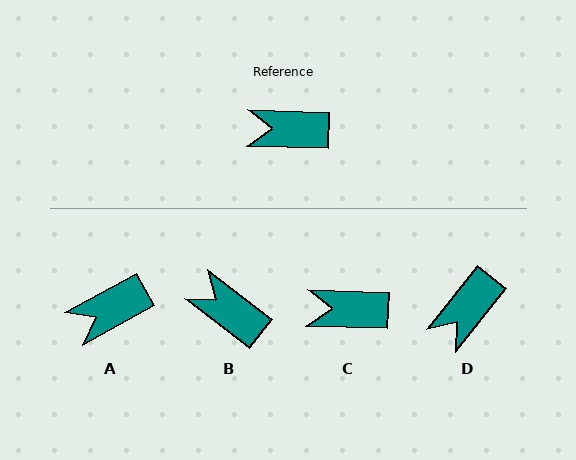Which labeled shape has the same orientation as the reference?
C.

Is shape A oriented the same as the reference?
No, it is off by about 31 degrees.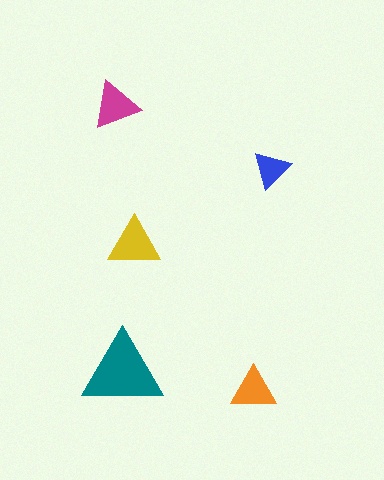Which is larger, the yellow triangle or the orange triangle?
The yellow one.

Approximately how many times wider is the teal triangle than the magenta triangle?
About 1.5 times wider.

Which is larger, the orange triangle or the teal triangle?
The teal one.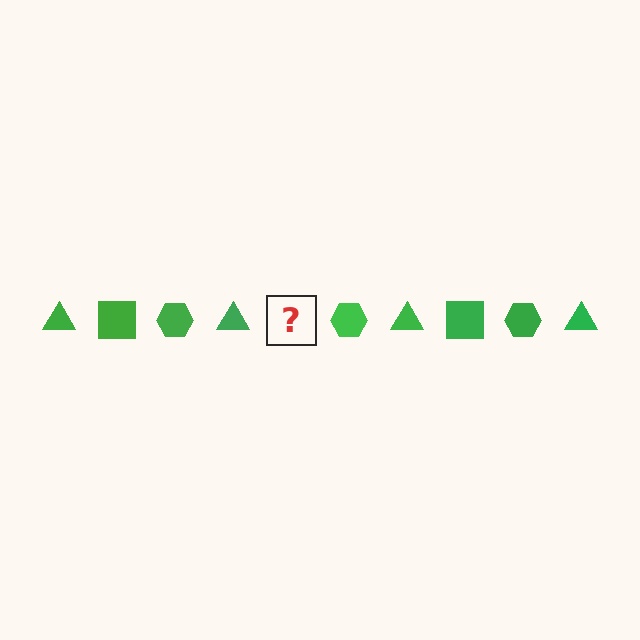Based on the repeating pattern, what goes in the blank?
The blank should be a green square.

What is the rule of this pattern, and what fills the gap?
The rule is that the pattern cycles through triangle, square, hexagon shapes in green. The gap should be filled with a green square.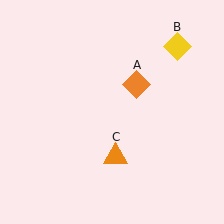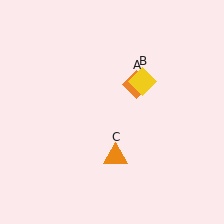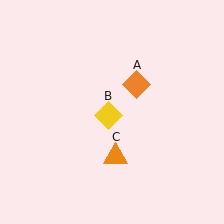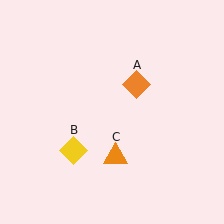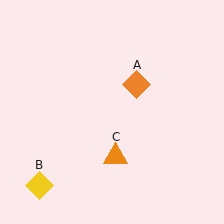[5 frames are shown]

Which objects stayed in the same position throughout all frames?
Orange diamond (object A) and orange triangle (object C) remained stationary.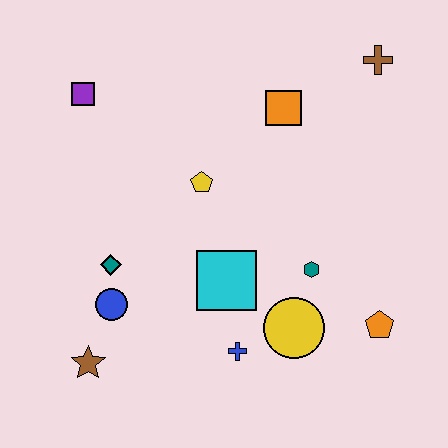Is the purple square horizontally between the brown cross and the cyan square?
No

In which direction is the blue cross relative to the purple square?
The blue cross is below the purple square.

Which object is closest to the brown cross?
The orange square is closest to the brown cross.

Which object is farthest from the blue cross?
The brown cross is farthest from the blue cross.